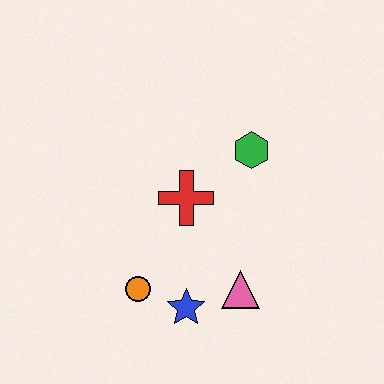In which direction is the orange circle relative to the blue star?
The orange circle is to the left of the blue star.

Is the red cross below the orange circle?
No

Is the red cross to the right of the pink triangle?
No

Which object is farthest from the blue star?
The green hexagon is farthest from the blue star.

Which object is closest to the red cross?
The green hexagon is closest to the red cross.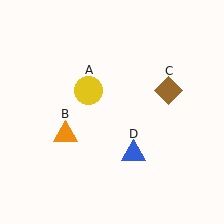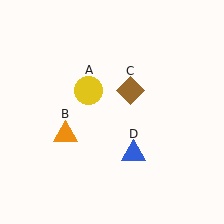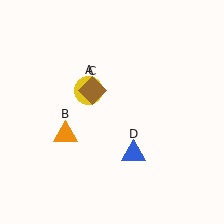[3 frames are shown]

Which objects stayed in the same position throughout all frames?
Yellow circle (object A) and orange triangle (object B) and blue triangle (object D) remained stationary.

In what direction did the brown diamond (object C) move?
The brown diamond (object C) moved left.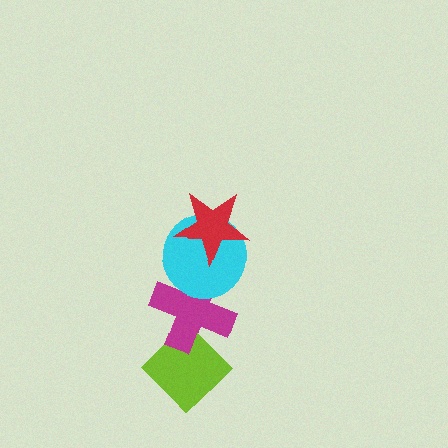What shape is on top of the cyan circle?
The red star is on top of the cyan circle.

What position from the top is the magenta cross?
The magenta cross is 3rd from the top.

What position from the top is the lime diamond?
The lime diamond is 4th from the top.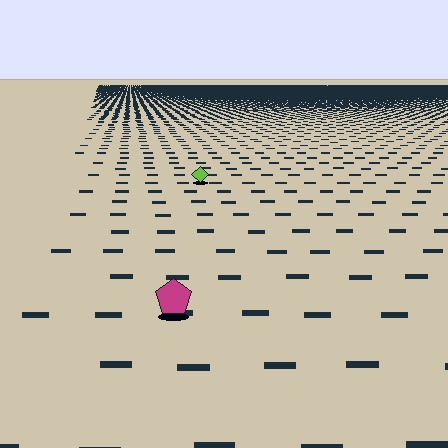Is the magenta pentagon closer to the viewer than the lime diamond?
Yes. The magenta pentagon is closer — you can tell from the texture gradient: the ground texture is coarser near it.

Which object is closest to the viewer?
The magenta pentagon is closest. The texture marks near it are larger and more spread out.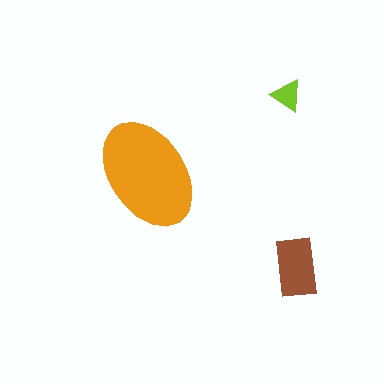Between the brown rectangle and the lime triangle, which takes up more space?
The brown rectangle.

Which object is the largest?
The orange ellipse.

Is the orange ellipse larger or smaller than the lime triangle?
Larger.